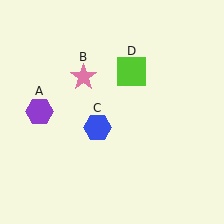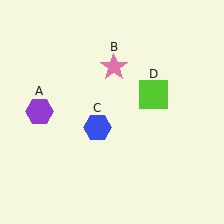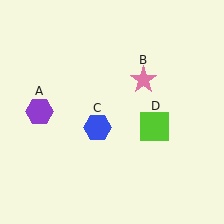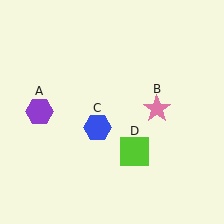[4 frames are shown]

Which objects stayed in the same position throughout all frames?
Purple hexagon (object A) and blue hexagon (object C) remained stationary.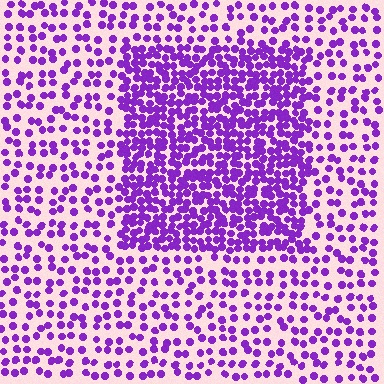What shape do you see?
I see a rectangle.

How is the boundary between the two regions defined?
The boundary is defined by a change in element density (approximately 2.3x ratio). All elements are the same color, size, and shape.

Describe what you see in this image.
The image contains small purple elements arranged at two different densities. A rectangle-shaped region is visible where the elements are more densely packed than the surrounding area.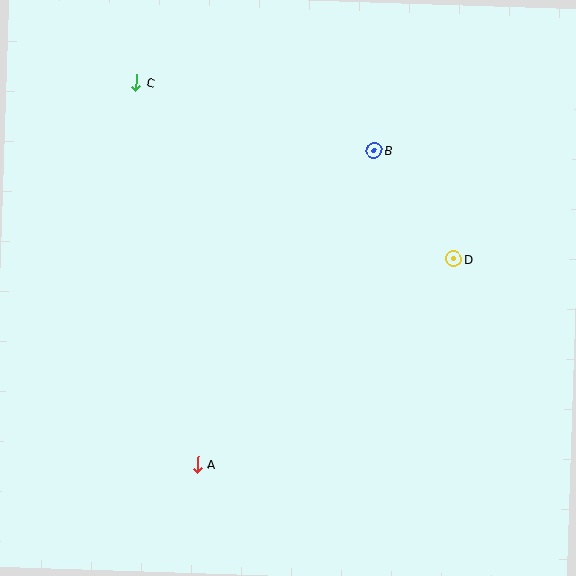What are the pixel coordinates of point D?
Point D is at (454, 259).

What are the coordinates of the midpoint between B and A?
The midpoint between B and A is at (286, 308).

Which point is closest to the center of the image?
Point B at (374, 151) is closest to the center.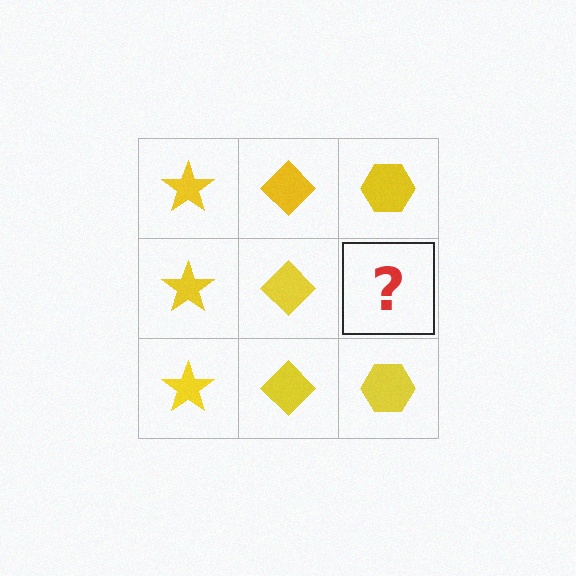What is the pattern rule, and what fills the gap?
The rule is that each column has a consistent shape. The gap should be filled with a yellow hexagon.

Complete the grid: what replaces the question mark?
The question mark should be replaced with a yellow hexagon.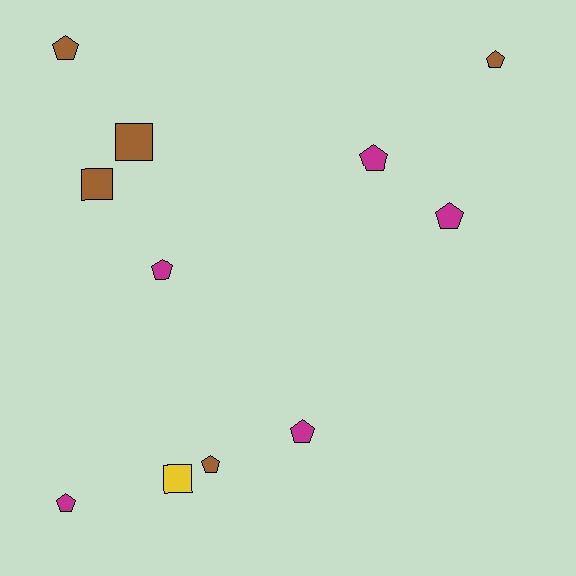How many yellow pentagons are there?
There are no yellow pentagons.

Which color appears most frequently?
Magenta, with 5 objects.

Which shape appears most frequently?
Pentagon, with 8 objects.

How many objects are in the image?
There are 11 objects.